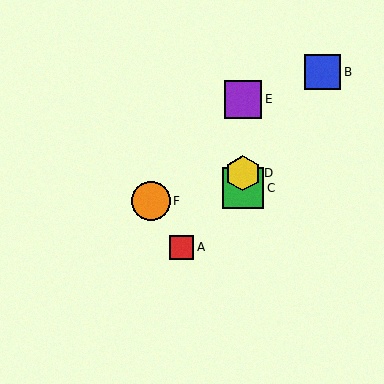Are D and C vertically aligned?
Yes, both are at x≈243.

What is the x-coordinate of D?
Object D is at x≈243.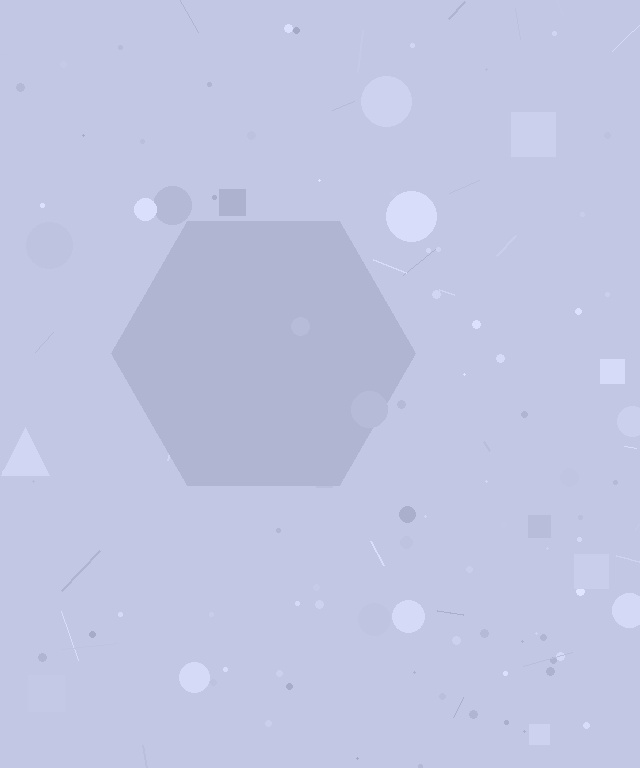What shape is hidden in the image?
A hexagon is hidden in the image.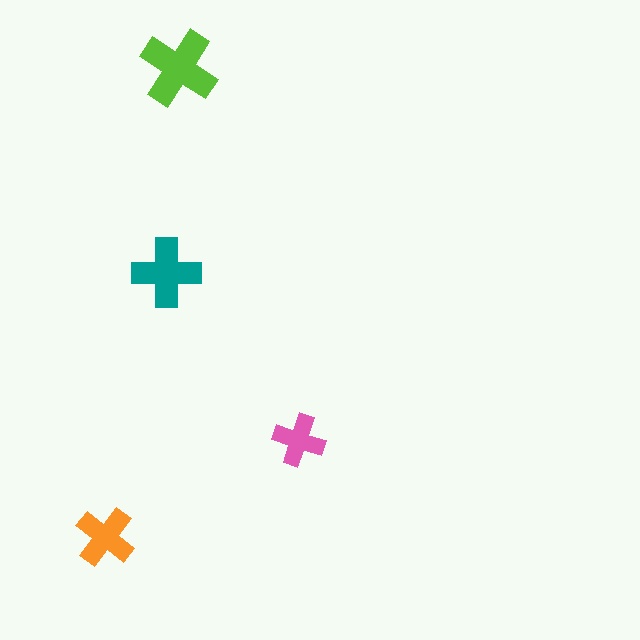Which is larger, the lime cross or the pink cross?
The lime one.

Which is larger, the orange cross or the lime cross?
The lime one.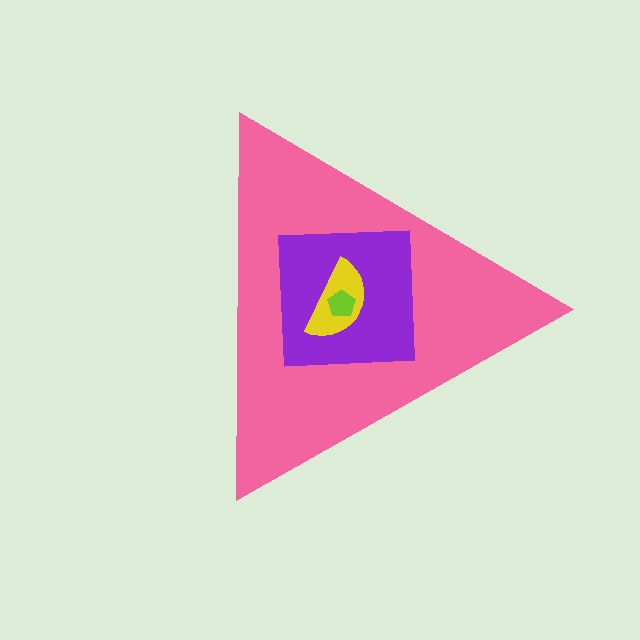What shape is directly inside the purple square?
The yellow semicircle.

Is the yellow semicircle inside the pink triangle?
Yes.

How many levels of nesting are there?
4.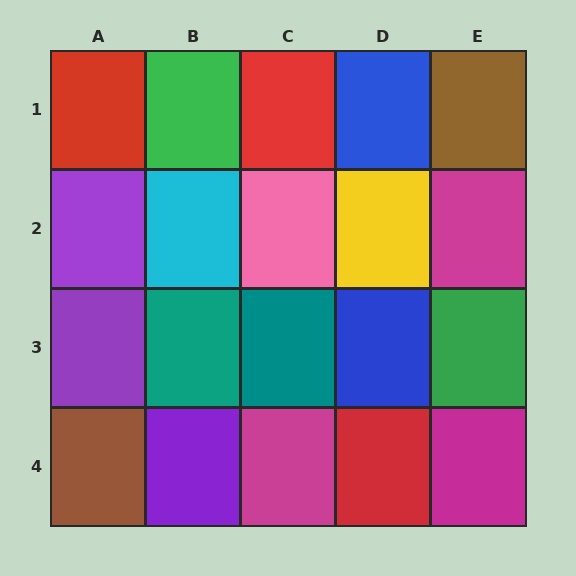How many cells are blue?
2 cells are blue.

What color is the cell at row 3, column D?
Blue.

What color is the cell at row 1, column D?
Blue.